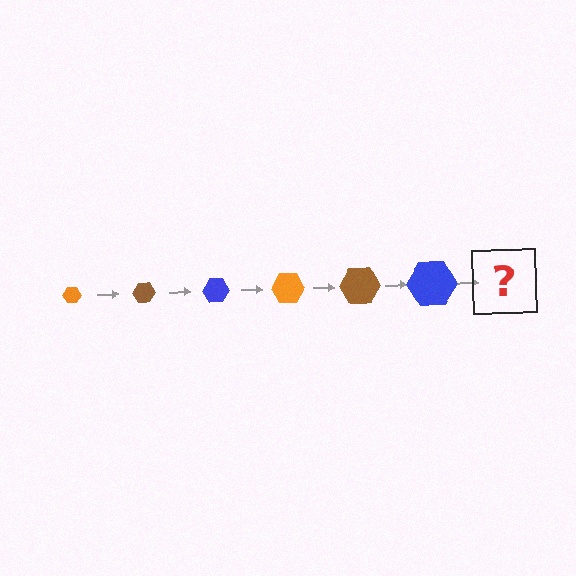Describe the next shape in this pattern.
It should be an orange hexagon, larger than the previous one.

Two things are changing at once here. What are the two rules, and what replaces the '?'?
The two rules are that the hexagon grows larger each step and the color cycles through orange, brown, and blue. The '?' should be an orange hexagon, larger than the previous one.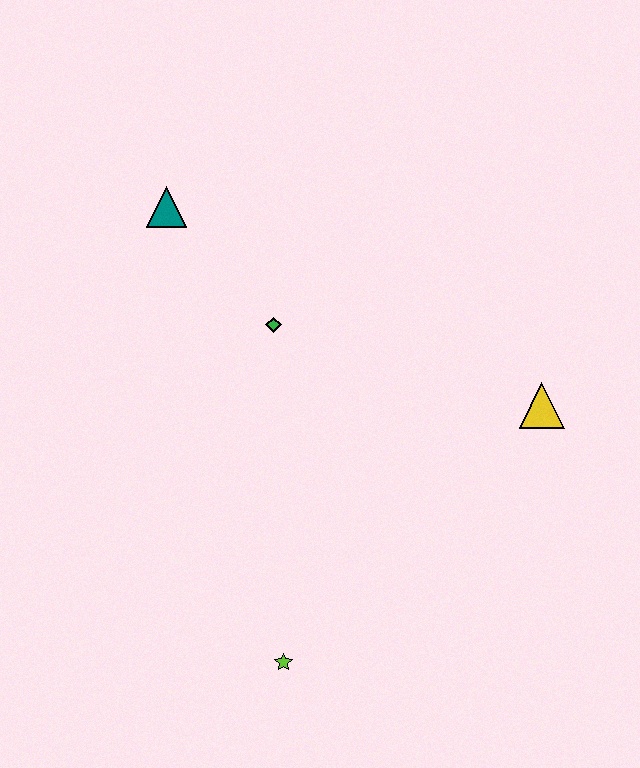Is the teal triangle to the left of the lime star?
Yes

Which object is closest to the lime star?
The green diamond is closest to the lime star.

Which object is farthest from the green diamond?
The lime star is farthest from the green diamond.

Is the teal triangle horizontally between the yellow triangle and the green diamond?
No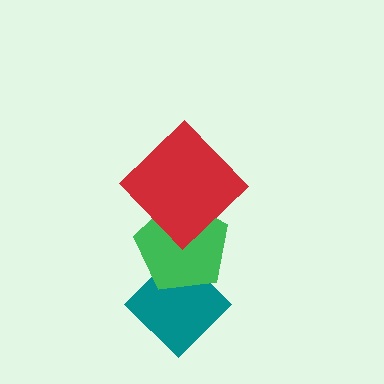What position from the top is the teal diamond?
The teal diamond is 3rd from the top.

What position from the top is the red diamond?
The red diamond is 1st from the top.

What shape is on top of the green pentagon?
The red diamond is on top of the green pentagon.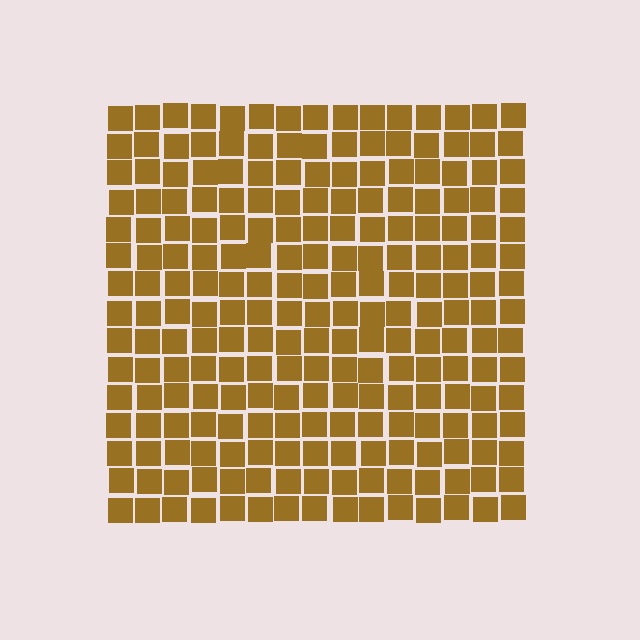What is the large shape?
The large shape is a square.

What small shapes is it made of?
It is made of small squares.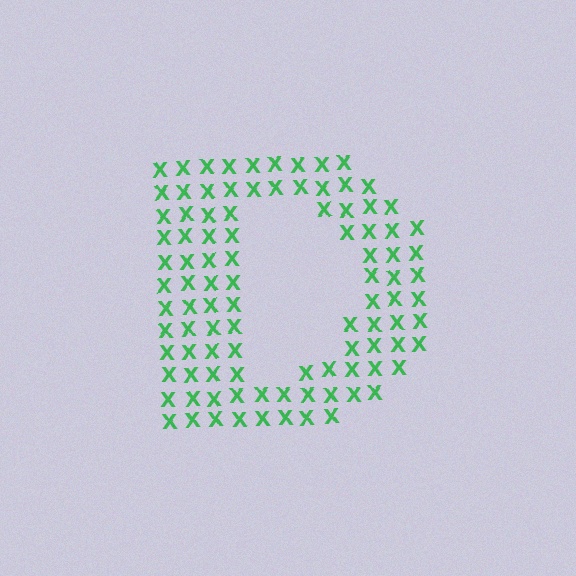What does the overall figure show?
The overall figure shows the letter D.